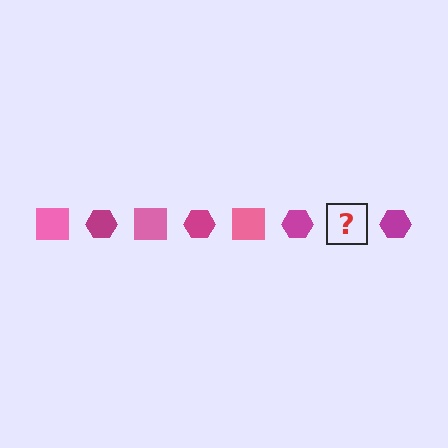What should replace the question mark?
The question mark should be replaced with a pink square.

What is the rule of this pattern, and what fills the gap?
The rule is that the pattern alternates between pink square and magenta hexagon. The gap should be filled with a pink square.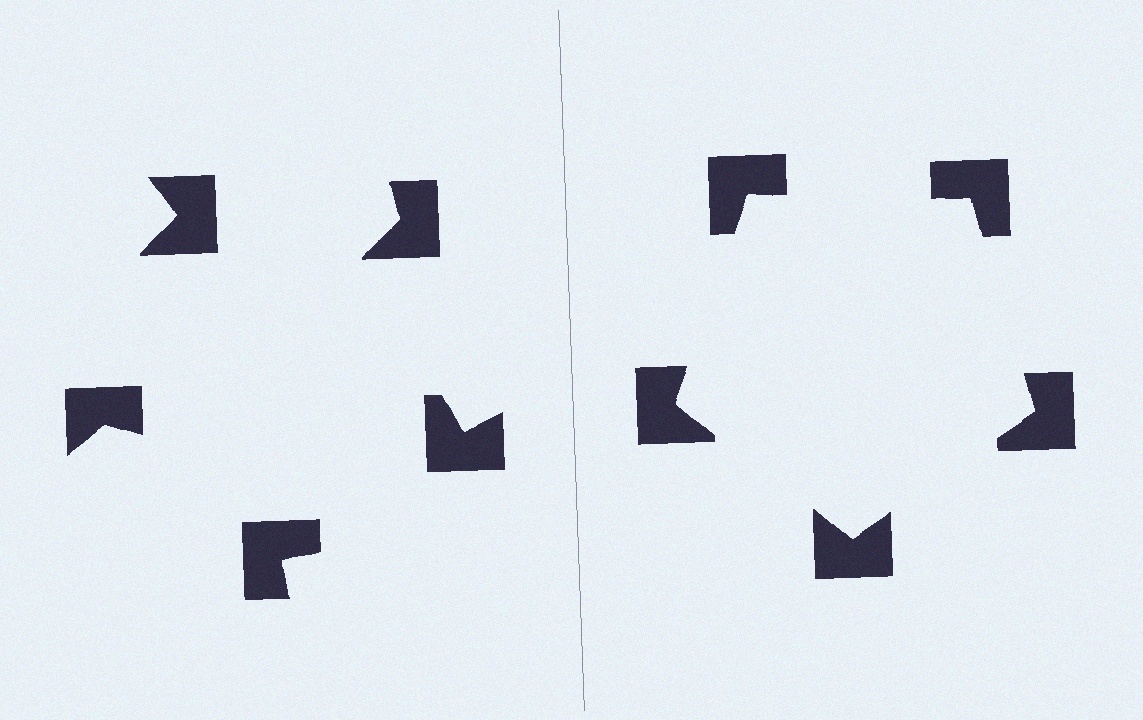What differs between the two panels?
The notched squares are positioned identically on both sides; only the wedge orientations differ. On the right they align to a pentagon; on the left they are misaligned.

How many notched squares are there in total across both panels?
10 — 5 on each side.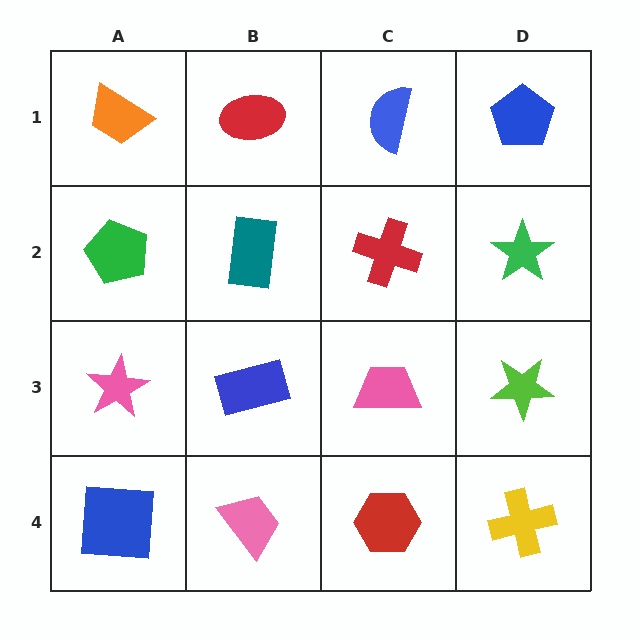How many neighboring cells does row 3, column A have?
3.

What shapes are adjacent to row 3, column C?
A red cross (row 2, column C), a red hexagon (row 4, column C), a blue rectangle (row 3, column B), a lime star (row 3, column D).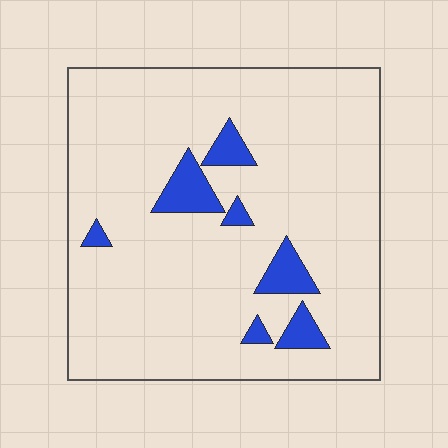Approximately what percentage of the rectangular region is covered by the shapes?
Approximately 10%.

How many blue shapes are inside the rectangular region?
7.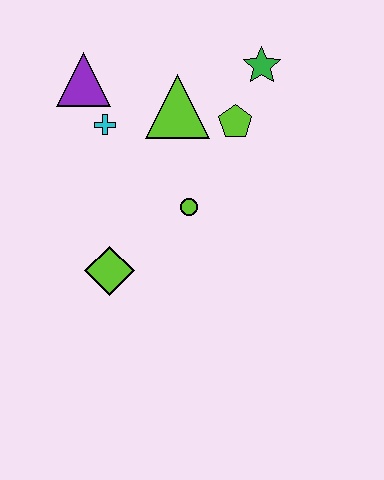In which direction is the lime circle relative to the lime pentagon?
The lime circle is below the lime pentagon.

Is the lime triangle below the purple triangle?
Yes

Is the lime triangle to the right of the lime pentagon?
No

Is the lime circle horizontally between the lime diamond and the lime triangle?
No